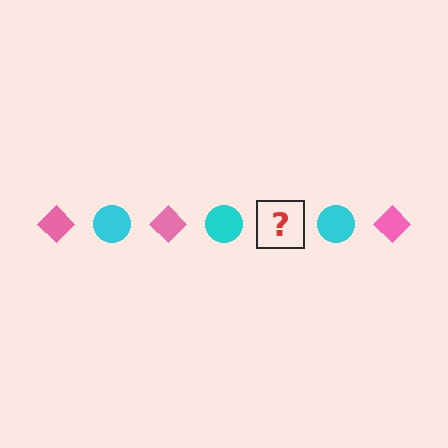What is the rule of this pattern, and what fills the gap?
The rule is that the pattern alternates between pink diamond and cyan circle. The gap should be filled with a pink diamond.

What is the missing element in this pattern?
The missing element is a pink diamond.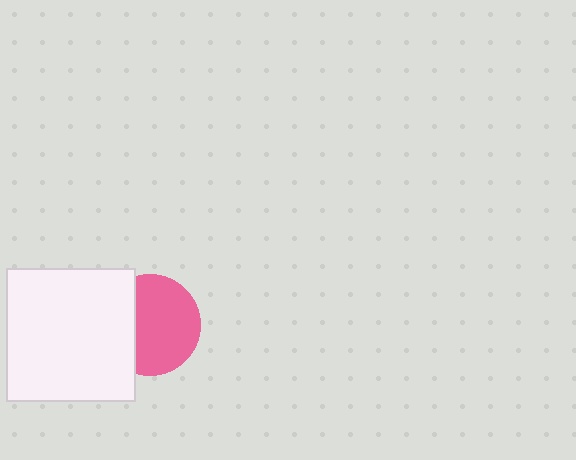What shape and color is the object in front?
The object in front is a white rectangle.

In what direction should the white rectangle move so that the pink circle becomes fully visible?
The white rectangle should move left. That is the shortest direction to clear the overlap and leave the pink circle fully visible.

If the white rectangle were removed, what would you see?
You would see the complete pink circle.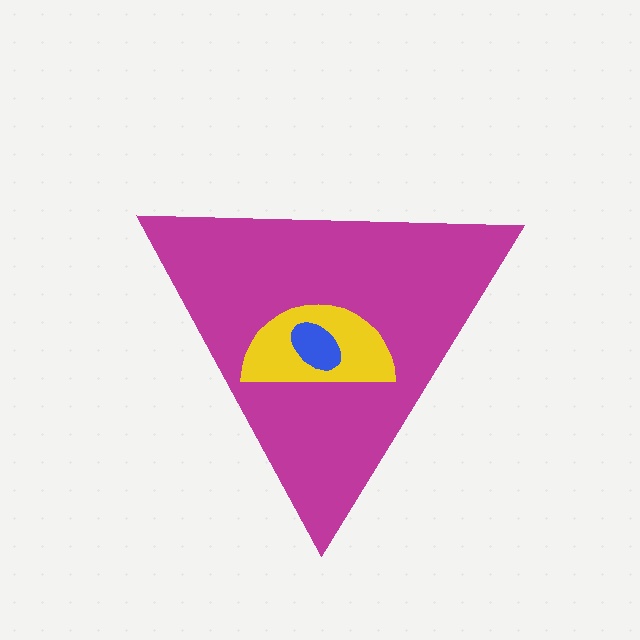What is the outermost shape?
The magenta triangle.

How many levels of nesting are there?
3.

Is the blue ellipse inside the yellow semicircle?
Yes.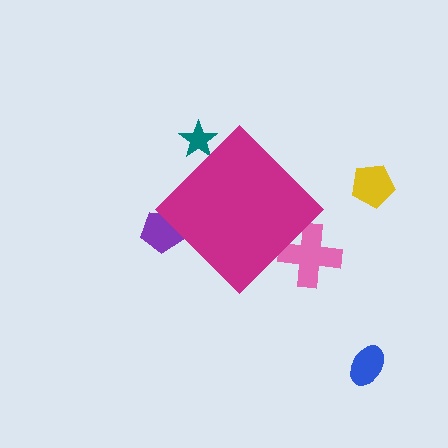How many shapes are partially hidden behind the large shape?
3 shapes are partially hidden.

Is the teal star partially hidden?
Yes, the teal star is partially hidden behind the magenta diamond.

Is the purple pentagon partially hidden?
Yes, the purple pentagon is partially hidden behind the magenta diamond.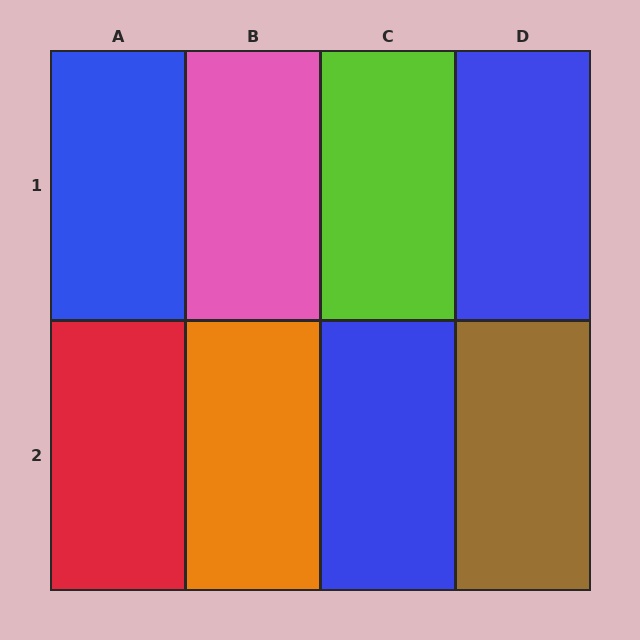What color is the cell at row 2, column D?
Brown.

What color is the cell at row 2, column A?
Red.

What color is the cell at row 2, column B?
Orange.